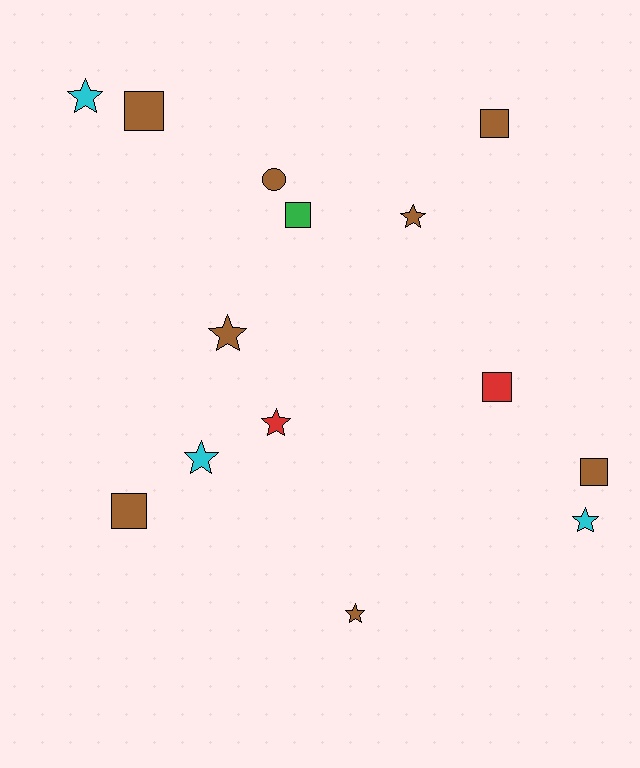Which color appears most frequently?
Brown, with 8 objects.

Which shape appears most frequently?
Star, with 7 objects.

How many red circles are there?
There are no red circles.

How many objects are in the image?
There are 14 objects.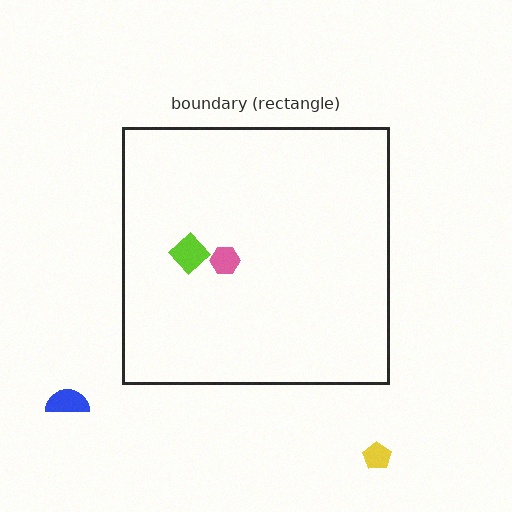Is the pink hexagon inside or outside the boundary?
Inside.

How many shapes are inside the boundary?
2 inside, 2 outside.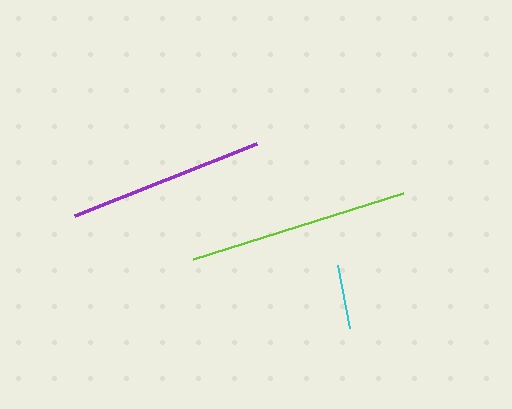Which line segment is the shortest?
The cyan line is the shortest at approximately 64 pixels.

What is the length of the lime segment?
The lime segment is approximately 220 pixels long.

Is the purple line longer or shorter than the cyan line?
The purple line is longer than the cyan line.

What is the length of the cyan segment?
The cyan segment is approximately 64 pixels long.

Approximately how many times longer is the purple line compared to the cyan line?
The purple line is approximately 3.1 times the length of the cyan line.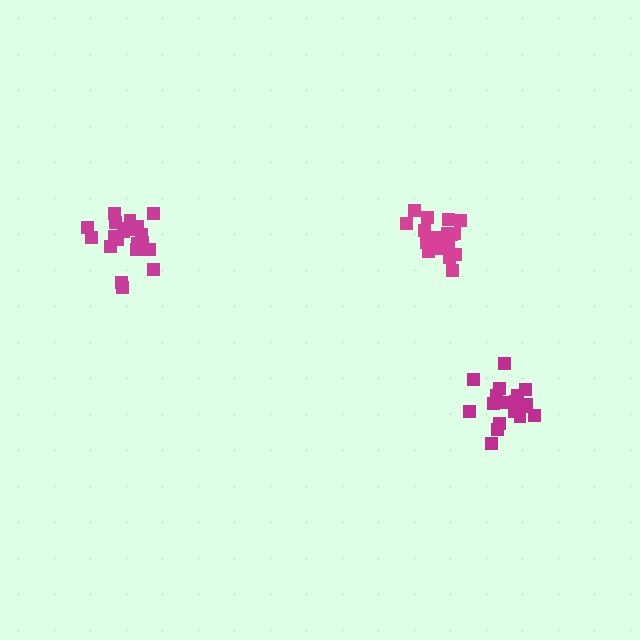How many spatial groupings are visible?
There are 3 spatial groupings.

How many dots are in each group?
Group 1: 21 dots, Group 2: 18 dots, Group 3: 20 dots (59 total).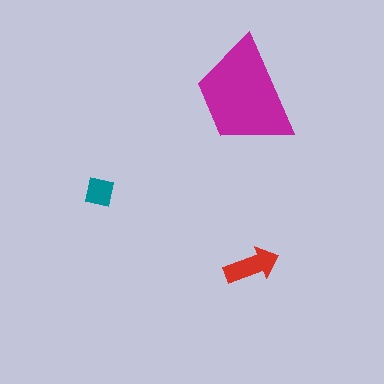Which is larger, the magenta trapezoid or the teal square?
The magenta trapezoid.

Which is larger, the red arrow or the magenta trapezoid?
The magenta trapezoid.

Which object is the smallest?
The teal square.